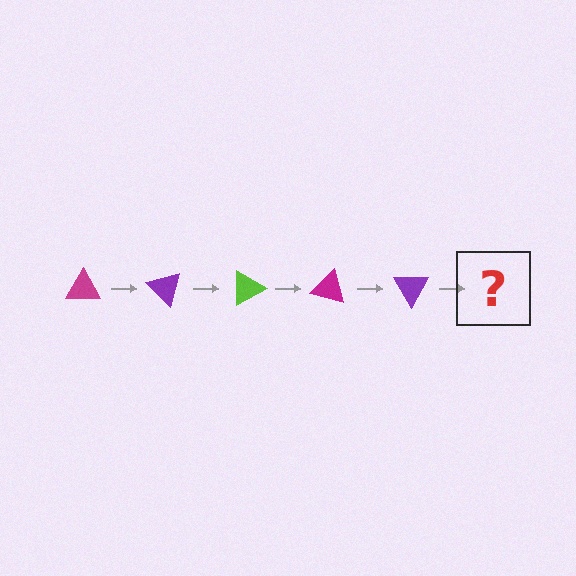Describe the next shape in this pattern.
It should be a lime triangle, rotated 225 degrees from the start.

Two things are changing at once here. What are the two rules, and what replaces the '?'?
The two rules are that it rotates 45 degrees each step and the color cycles through magenta, purple, and lime. The '?' should be a lime triangle, rotated 225 degrees from the start.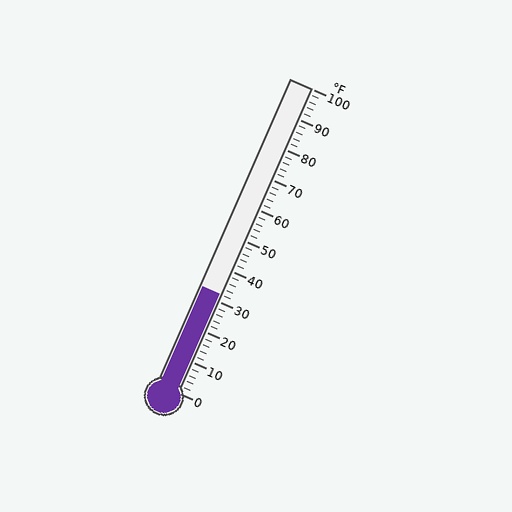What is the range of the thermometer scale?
The thermometer scale ranges from 0°F to 100°F.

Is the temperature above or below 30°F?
The temperature is above 30°F.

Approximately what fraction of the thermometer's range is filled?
The thermometer is filled to approximately 30% of its range.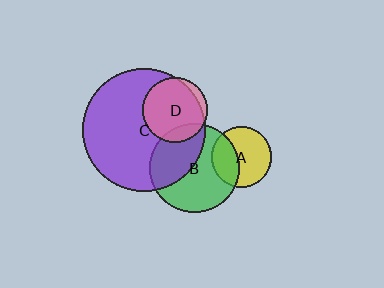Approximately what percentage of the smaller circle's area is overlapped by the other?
Approximately 40%.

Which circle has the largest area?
Circle C (purple).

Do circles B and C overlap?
Yes.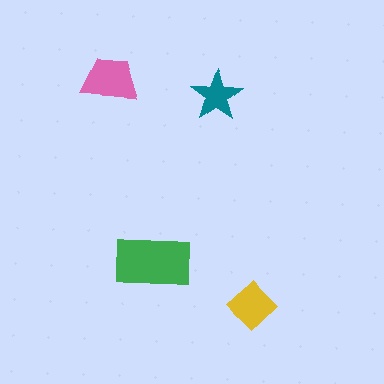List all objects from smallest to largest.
The teal star, the yellow diamond, the pink trapezoid, the green rectangle.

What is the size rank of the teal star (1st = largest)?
4th.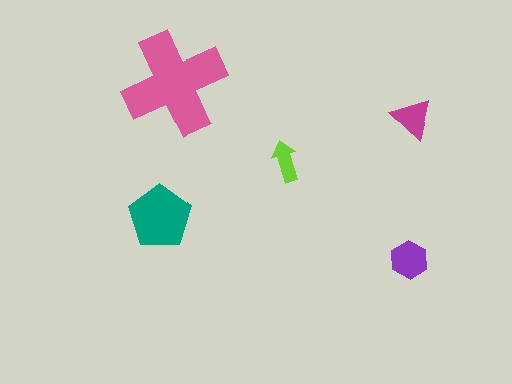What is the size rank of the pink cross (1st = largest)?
1st.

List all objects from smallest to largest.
The lime arrow, the magenta triangle, the purple hexagon, the teal pentagon, the pink cross.